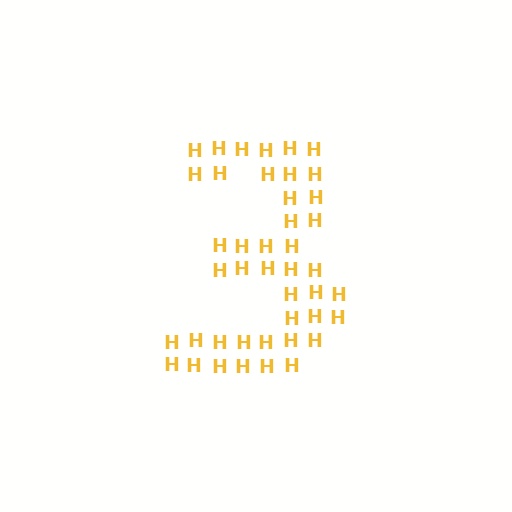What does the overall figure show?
The overall figure shows the digit 3.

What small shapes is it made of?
It is made of small letter H's.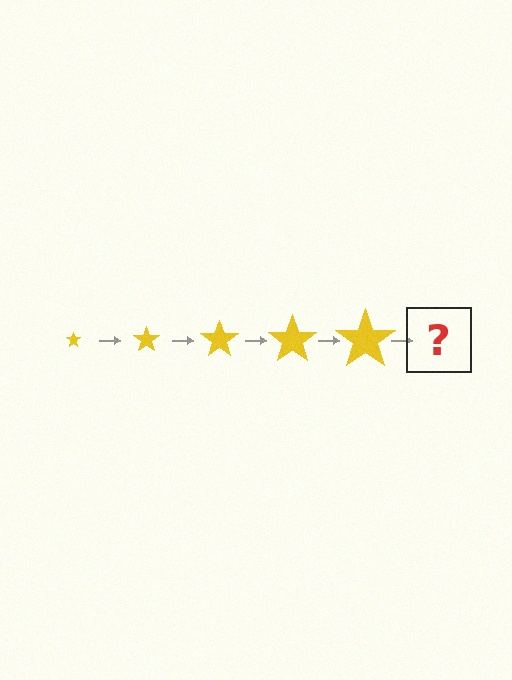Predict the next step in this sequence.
The next step is a yellow star, larger than the previous one.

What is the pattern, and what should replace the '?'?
The pattern is that the star gets progressively larger each step. The '?' should be a yellow star, larger than the previous one.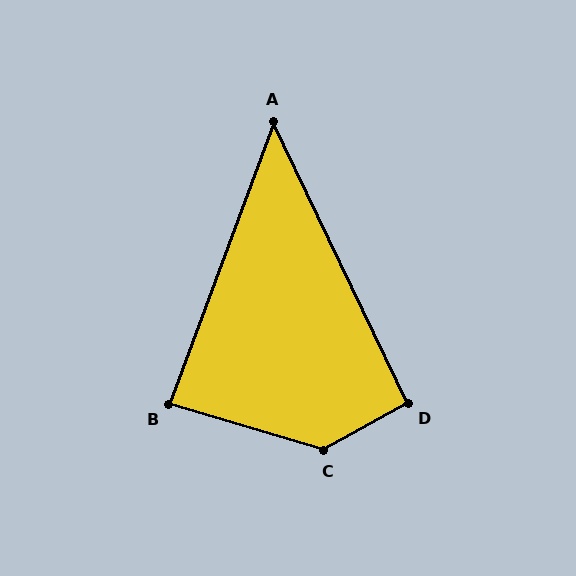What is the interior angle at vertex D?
Approximately 94 degrees (approximately right).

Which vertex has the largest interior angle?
C, at approximately 134 degrees.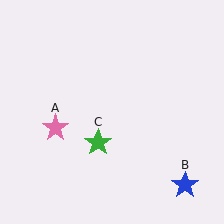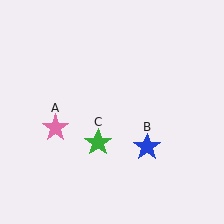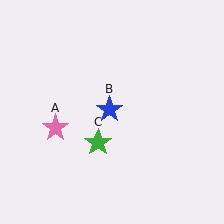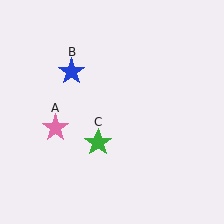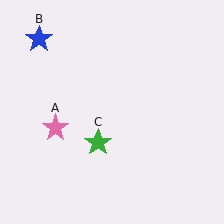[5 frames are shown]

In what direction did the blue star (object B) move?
The blue star (object B) moved up and to the left.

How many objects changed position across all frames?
1 object changed position: blue star (object B).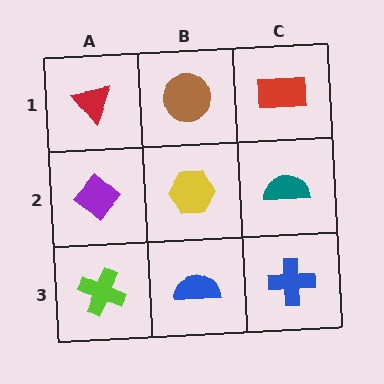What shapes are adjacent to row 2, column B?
A brown circle (row 1, column B), a blue semicircle (row 3, column B), a purple diamond (row 2, column A), a teal semicircle (row 2, column C).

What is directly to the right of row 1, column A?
A brown circle.